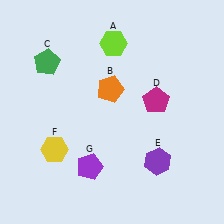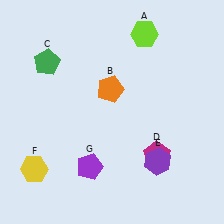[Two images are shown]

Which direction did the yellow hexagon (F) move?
The yellow hexagon (F) moved left.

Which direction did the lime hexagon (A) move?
The lime hexagon (A) moved right.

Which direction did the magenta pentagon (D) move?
The magenta pentagon (D) moved down.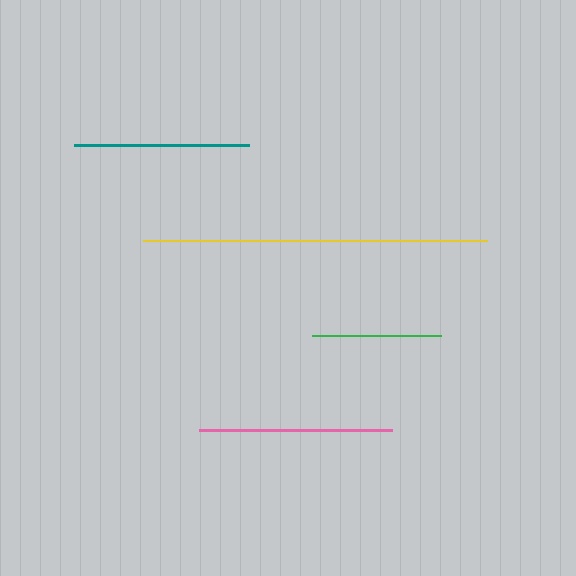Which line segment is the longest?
The yellow line is the longest at approximately 344 pixels.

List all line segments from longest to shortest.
From longest to shortest: yellow, pink, teal, green.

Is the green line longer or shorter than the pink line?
The pink line is longer than the green line.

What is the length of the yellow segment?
The yellow segment is approximately 344 pixels long.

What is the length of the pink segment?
The pink segment is approximately 192 pixels long.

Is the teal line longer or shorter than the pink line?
The pink line is longer than the teal line.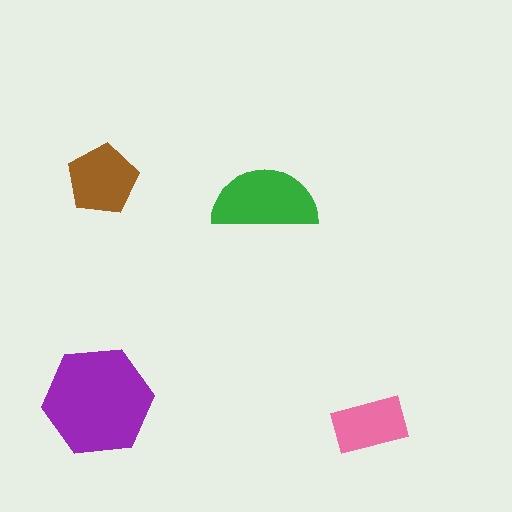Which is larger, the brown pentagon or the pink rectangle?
The brown pentagon.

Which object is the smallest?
The pink rectangle.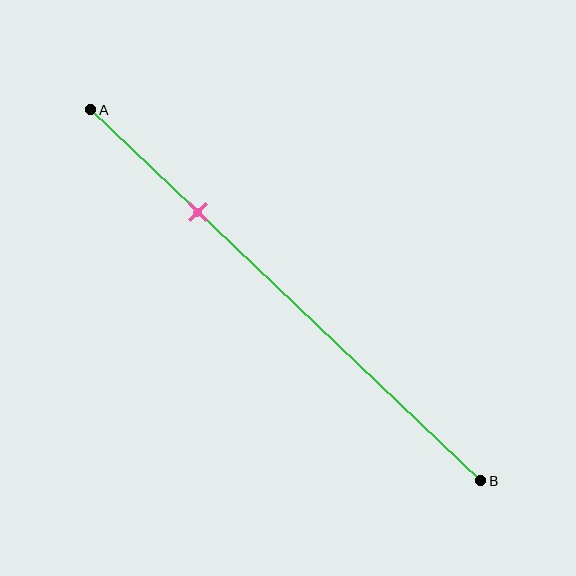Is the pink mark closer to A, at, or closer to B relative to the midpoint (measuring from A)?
The pink mark is closer to point A than the midpoint of segment AB.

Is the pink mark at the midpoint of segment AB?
No, the mark is at about 30% from A, not at the 50% midpoint.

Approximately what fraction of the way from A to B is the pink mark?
The pink mark is approximately 30% of the way from A to B.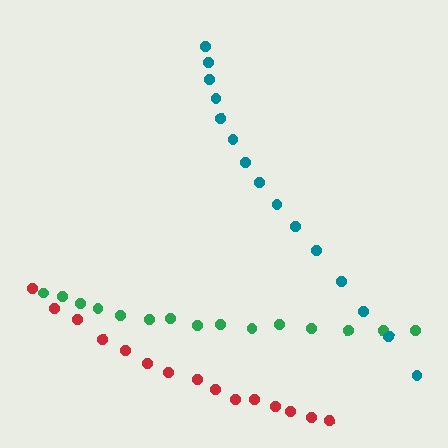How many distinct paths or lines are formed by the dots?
There are 3 distinct paths.